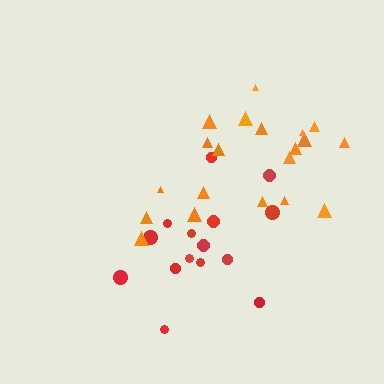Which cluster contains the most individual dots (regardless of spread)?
Orange (20).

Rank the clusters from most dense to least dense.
orange, red.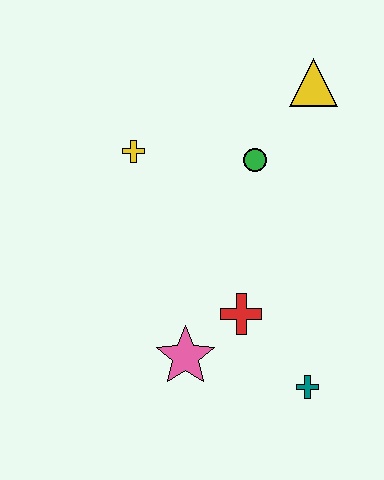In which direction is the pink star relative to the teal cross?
The pink star is to the left of the teal cross.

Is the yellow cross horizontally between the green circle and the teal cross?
No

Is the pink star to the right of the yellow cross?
Yes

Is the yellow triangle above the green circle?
Yes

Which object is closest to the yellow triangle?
The green circle is closest to the yellow triangle.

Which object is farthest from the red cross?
The yellow triangle is farthest from the red cross.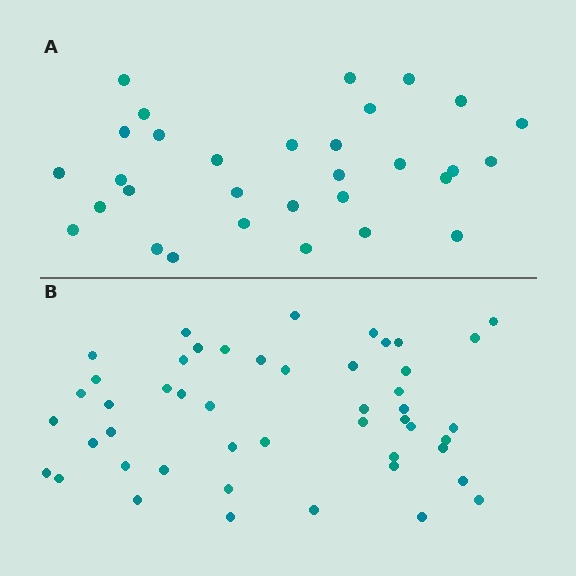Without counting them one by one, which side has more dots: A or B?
Region B (the bottom region) has more dots.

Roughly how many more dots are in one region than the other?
Region B has approximately 15 more dots than region A.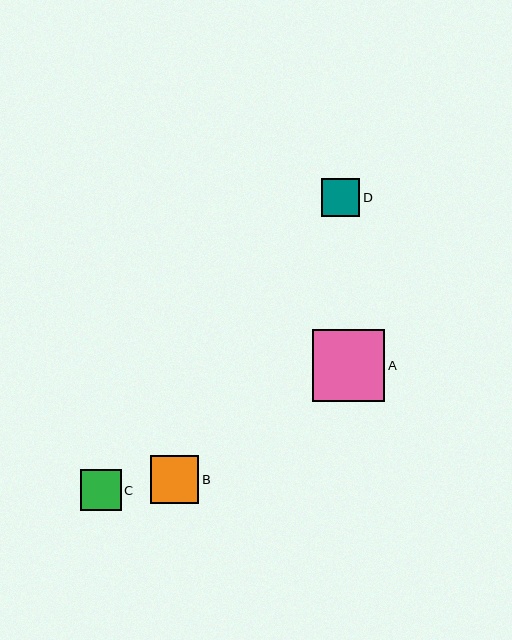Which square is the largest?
Square A is the largest with a size of approximately 72 pixels.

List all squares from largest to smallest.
From largest to smallest: A, B, C, D.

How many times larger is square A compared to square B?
Square A is approximately 1.5 times the size of square B.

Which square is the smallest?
Square D is the smallest with a size of approximately 38 pixels.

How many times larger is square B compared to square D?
Square B is approximately 1.3 times the size of square D.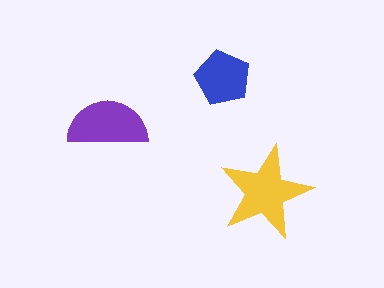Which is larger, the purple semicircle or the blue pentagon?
The purple semicircle.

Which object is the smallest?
The blue pentagon.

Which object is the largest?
The yellow star.